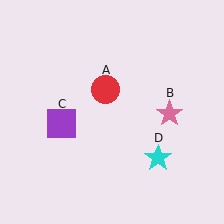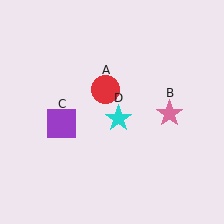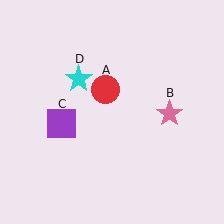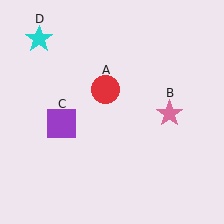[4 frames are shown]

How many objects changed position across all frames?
1 object changed position: cyan star (object D).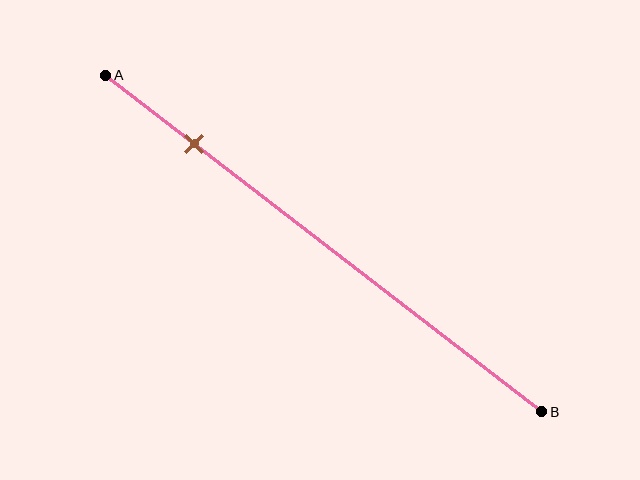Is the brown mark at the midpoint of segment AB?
No, the mark is at about 20% from A, not at the 50% midpoint.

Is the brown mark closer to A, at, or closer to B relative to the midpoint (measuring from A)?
The brown mark is closer to point A than the midpoint of segment AB.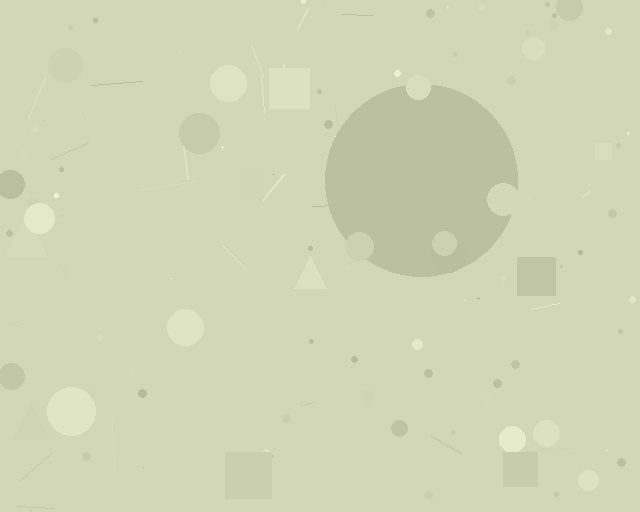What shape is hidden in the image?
A circle is hidden in the image.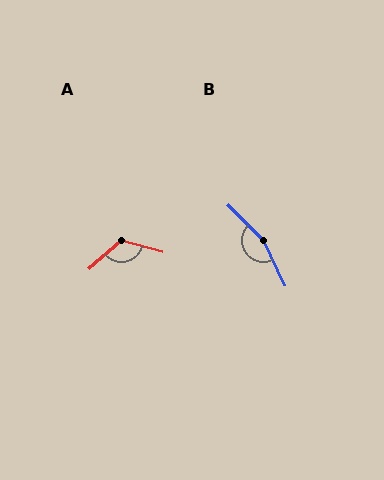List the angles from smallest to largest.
A (123°), B (161°).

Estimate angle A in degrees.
Approximately 123 degrees.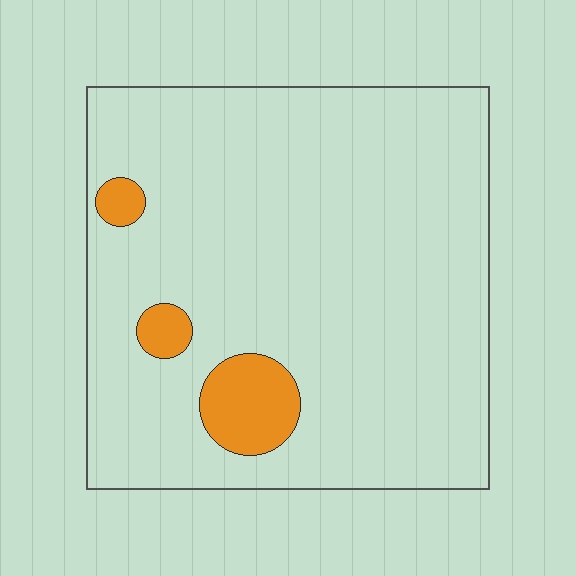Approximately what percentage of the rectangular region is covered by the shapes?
Approximately 10%.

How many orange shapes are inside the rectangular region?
3.